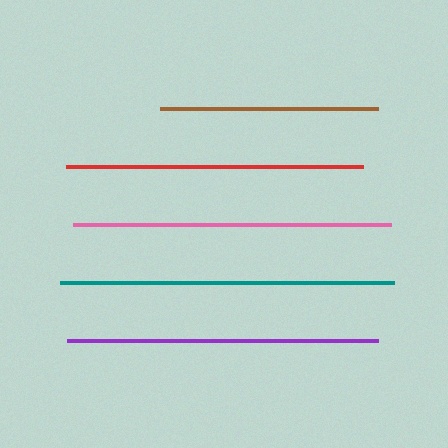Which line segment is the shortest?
The brown line is the shortest at approximately 218 pixels.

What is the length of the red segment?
The red segment is approximately 297 pixels long.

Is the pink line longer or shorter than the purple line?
The pink line is longer than the purple line.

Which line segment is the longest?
The teal line is the longest at approximately 334 pixels.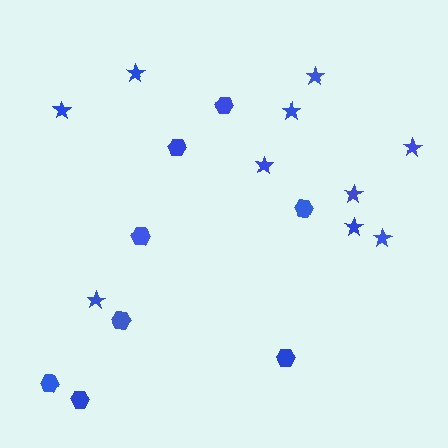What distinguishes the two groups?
There are 2 groups: one group of stars (10) and one group of hexagons (8).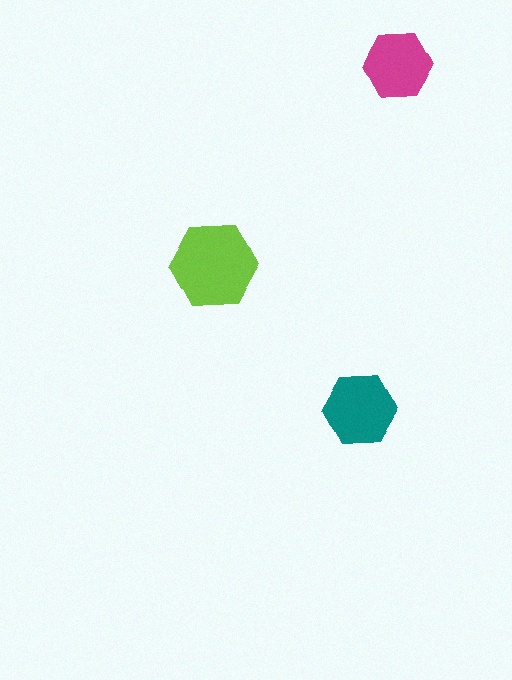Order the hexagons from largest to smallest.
the lime one, the teal one, the magenta one.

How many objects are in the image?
There are 3 objects in the image.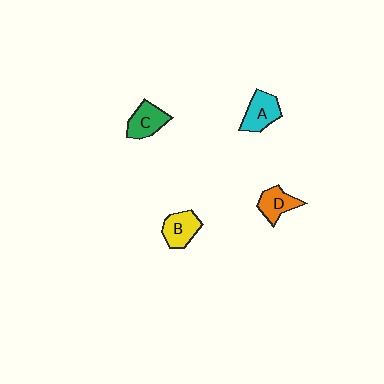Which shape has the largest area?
Shape A (cyan).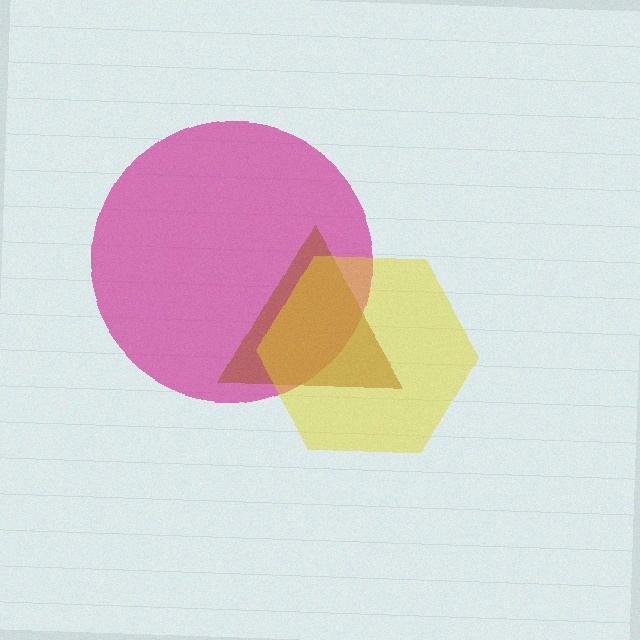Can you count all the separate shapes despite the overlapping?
Yes, there are 3 separate shapes.